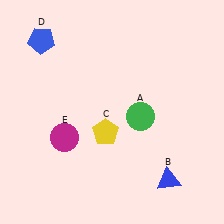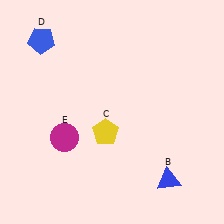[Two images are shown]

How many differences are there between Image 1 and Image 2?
There is 1 difference between the two images.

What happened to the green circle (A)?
The green circle (A) was removed in Image 2. It was in the bottom-right area of Image 1.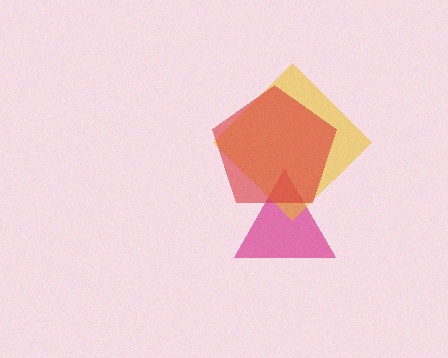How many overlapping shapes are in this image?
There are 3 overlapping shapes in the image.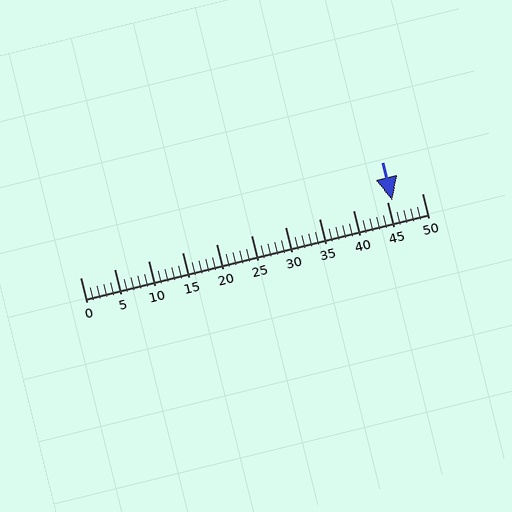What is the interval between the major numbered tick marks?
The major tick marks are spaced 5 units apart.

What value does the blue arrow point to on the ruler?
The blue arrow points to approximately 46.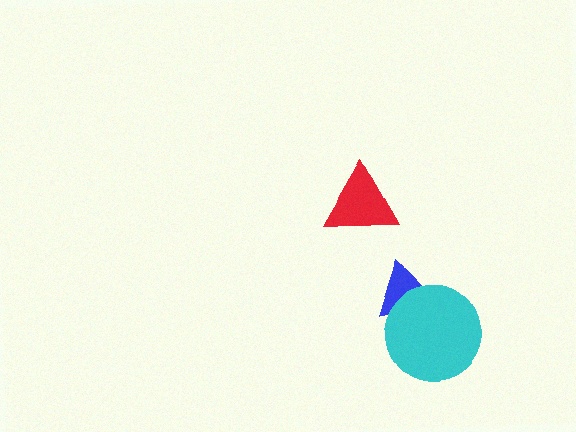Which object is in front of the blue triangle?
The cyan circle is in front of the blue triangle.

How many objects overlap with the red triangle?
0 objects overlap with the red triangle.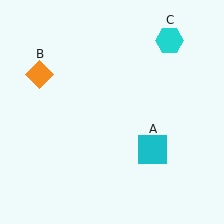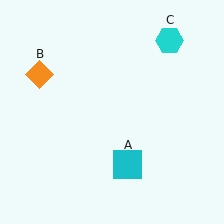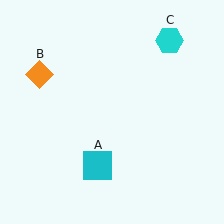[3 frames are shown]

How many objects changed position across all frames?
1 object changed position: cyan square (object A).